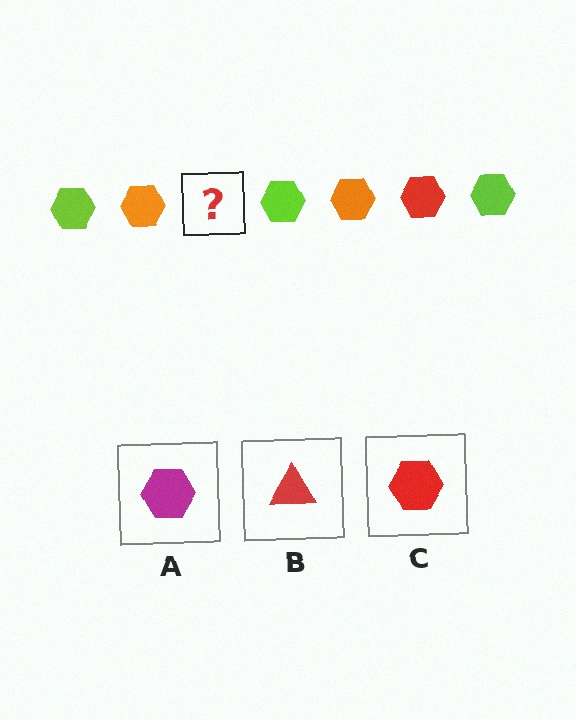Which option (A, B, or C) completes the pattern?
C.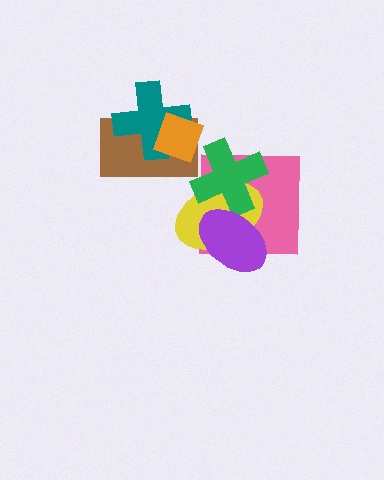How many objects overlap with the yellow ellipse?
3 objects overlap with the yellow ellipse.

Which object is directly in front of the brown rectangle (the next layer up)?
The teal cross is directly in front of the brown rectangle.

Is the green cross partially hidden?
Yes, it is partially covered by another shape.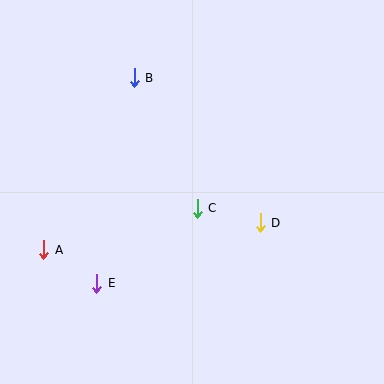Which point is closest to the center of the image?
Point C at (197, 208) is closest to the center.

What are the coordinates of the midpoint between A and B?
The midpoint between A and B is at (89, 164).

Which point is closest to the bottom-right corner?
Point D is closest to the bottom-right corner.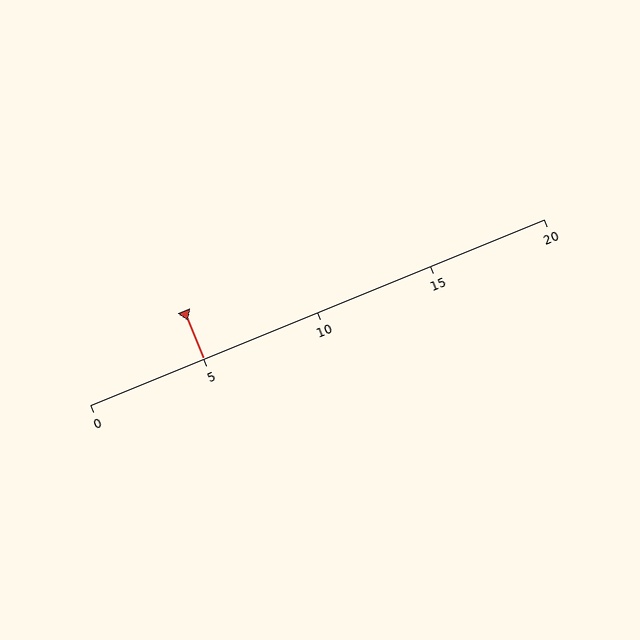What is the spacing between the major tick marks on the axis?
The major ticks are spaced 5 apart.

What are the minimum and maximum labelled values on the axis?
The axis runs from 0 to 20.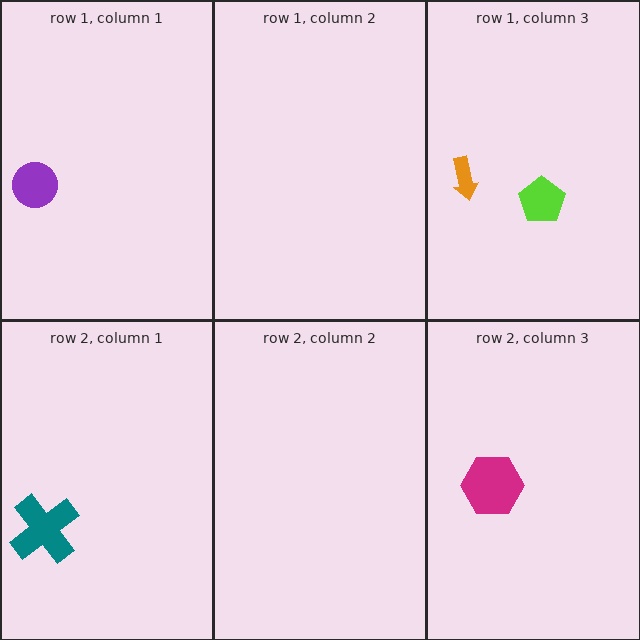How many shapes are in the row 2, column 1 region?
1.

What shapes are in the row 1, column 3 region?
The lime pentagon, the orange arrow.